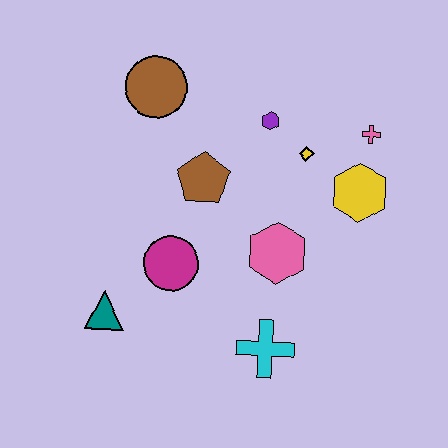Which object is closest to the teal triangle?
The magenta circle is closest to the teal triangle.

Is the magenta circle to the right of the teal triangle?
Yes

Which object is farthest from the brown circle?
The cyan cross is farthest from the brown circle.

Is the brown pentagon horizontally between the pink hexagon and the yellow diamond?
No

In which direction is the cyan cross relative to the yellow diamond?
The cyan cross is below the yellow diamond.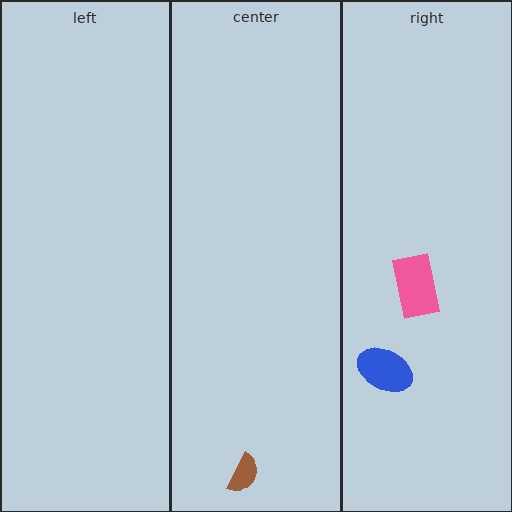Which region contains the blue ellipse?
The right region.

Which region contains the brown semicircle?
The center region.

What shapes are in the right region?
The blue ellipse, the pink rectangle.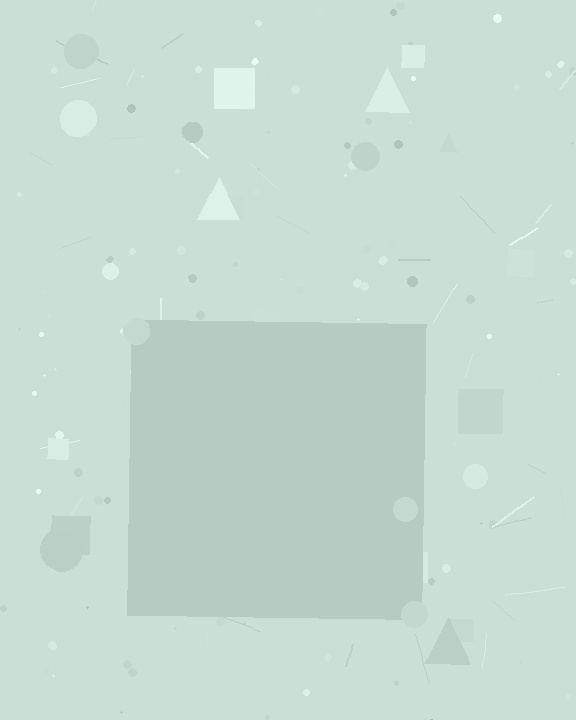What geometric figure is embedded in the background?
A square is embedded in the background.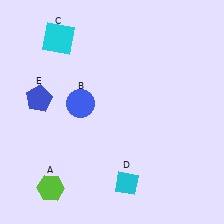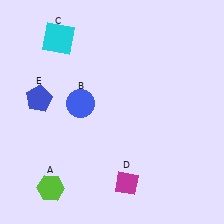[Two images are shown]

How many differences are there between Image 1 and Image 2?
There is 1 difference between the two images.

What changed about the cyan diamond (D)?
In Image 1, D is cyan. In Image 2, it changed to magenta.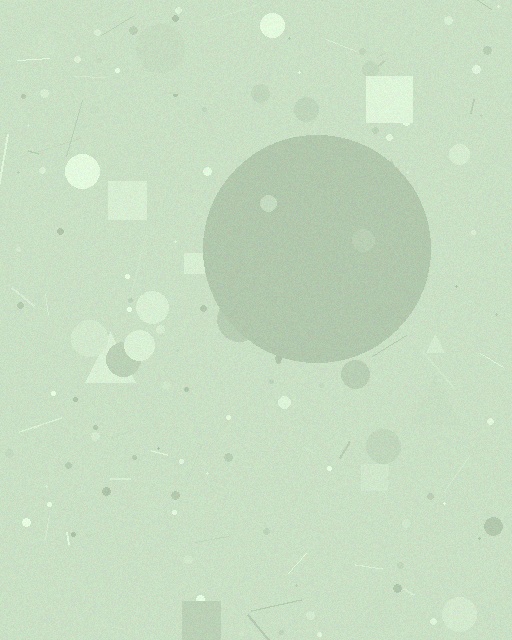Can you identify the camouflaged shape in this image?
The camouflaged shape is a circle.